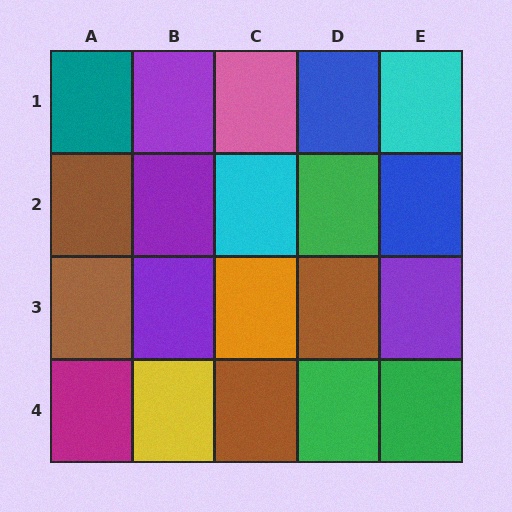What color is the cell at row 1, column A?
Teal.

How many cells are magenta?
1 cell is magenta.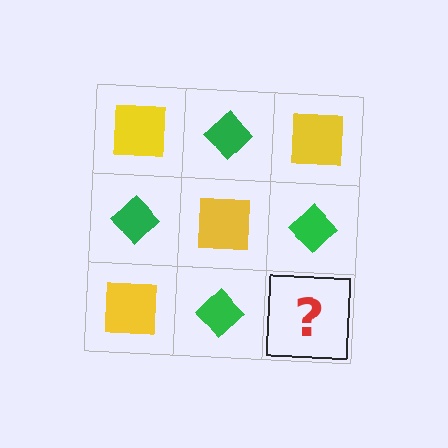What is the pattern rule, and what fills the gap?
The rule is that it alternates yellow square and green diamond in a checkerboard pattern. The gap should be filled with a yellow square.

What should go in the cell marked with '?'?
The missing cell should contain a yellow square.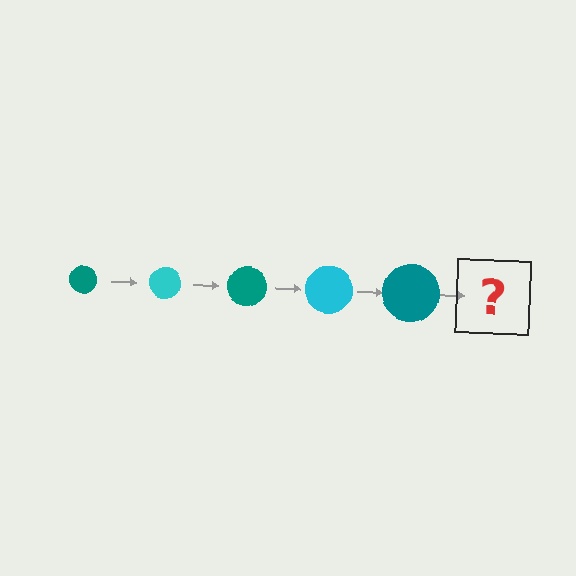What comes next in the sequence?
The next element should be a cyan circle, larger than the previous one.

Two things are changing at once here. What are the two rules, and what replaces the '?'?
The two rules are that the circle grows larger each step and the color cycles through teal and cyan. The '?' should be a cyan circle, larger than the previous one.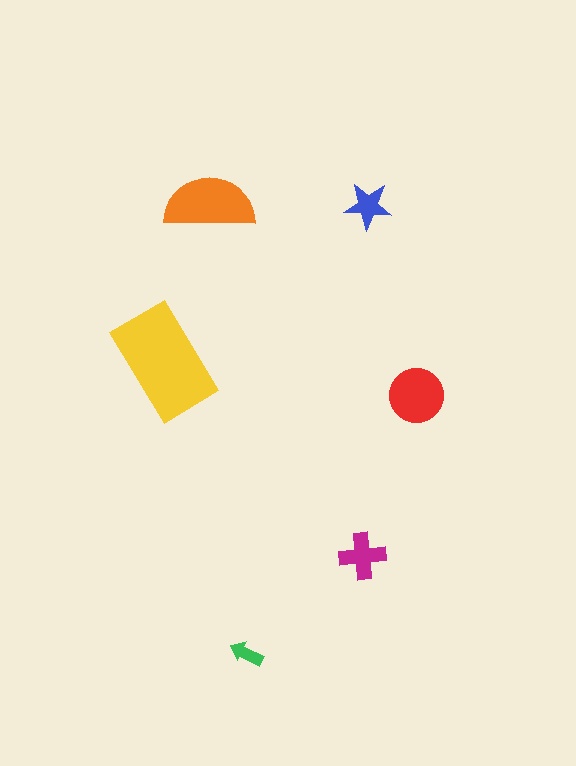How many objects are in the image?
There are 6 objects in the image.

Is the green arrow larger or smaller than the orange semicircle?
Smaller.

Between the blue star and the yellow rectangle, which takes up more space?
The yellow rectangle.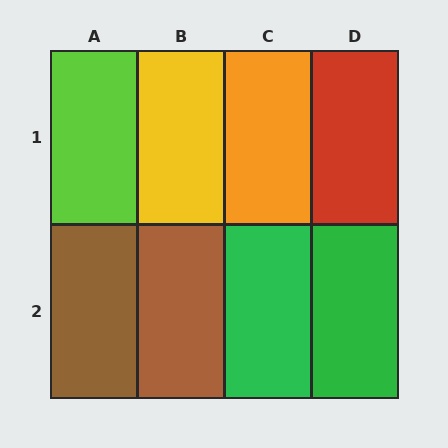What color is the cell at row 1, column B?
Yellow.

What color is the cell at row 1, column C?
Orange.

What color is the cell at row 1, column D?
Red.